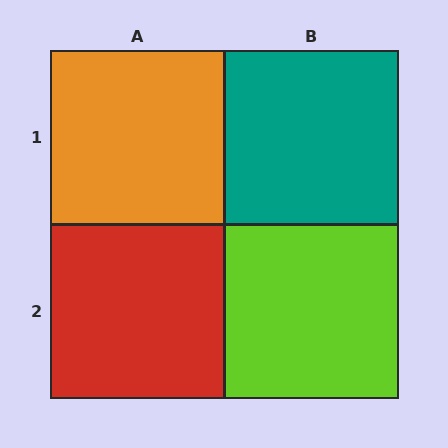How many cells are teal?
1 cell is teal.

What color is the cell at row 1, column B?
Teal.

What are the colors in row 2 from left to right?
Red, lime.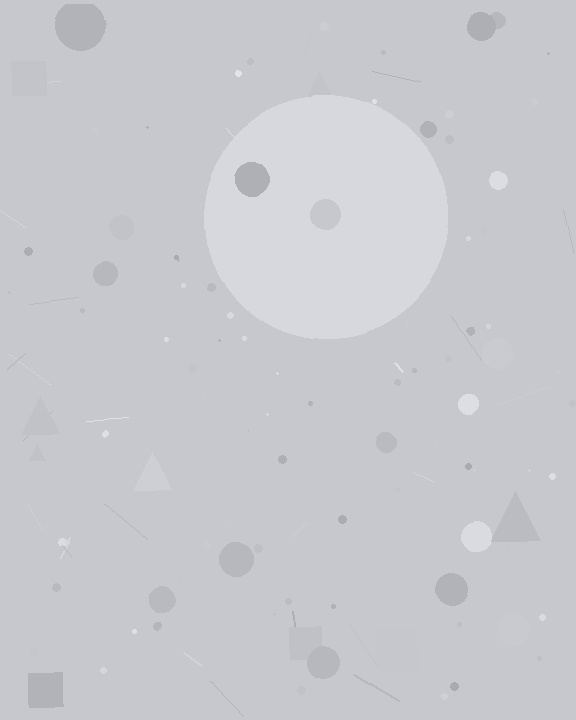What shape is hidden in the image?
A circle is hidden in the image.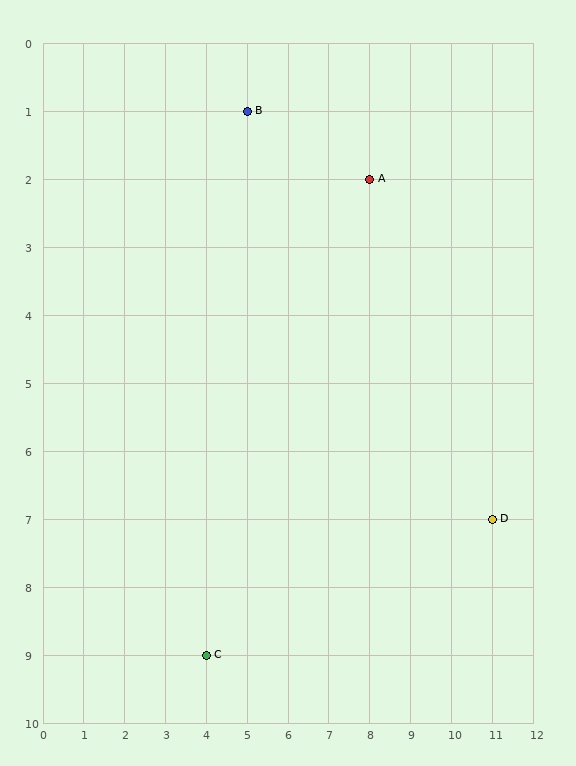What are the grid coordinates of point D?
Point D is at grid coordinates (11, 7).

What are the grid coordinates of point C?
Point C is at grid coordinates (4, 9).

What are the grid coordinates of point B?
Point B is at grid coordinates (5, 1).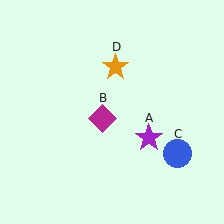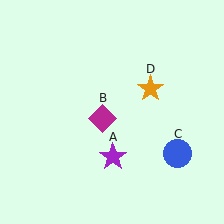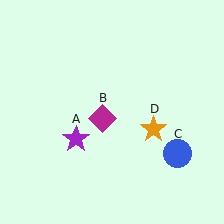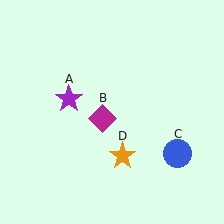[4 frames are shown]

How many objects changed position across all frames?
2 objects changed position: purple star (object A), orange star (object D).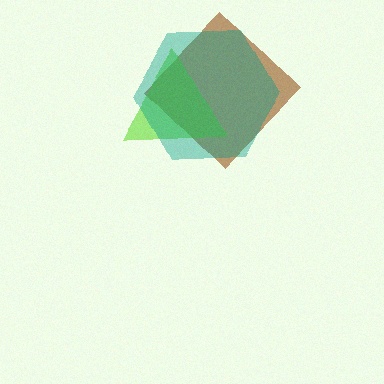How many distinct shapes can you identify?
There are 3 distinct shapes: a brown diamond, a lime triangle, a teal hexagon.